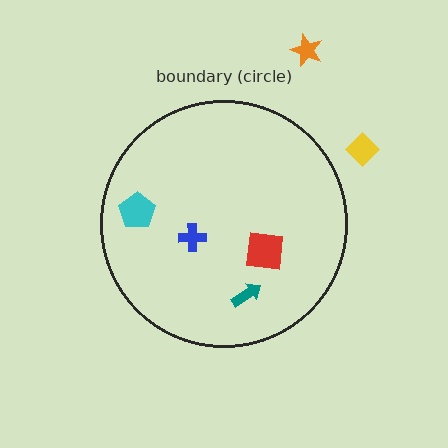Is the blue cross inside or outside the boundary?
Inside.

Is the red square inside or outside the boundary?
Inside.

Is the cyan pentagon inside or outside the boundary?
Inside.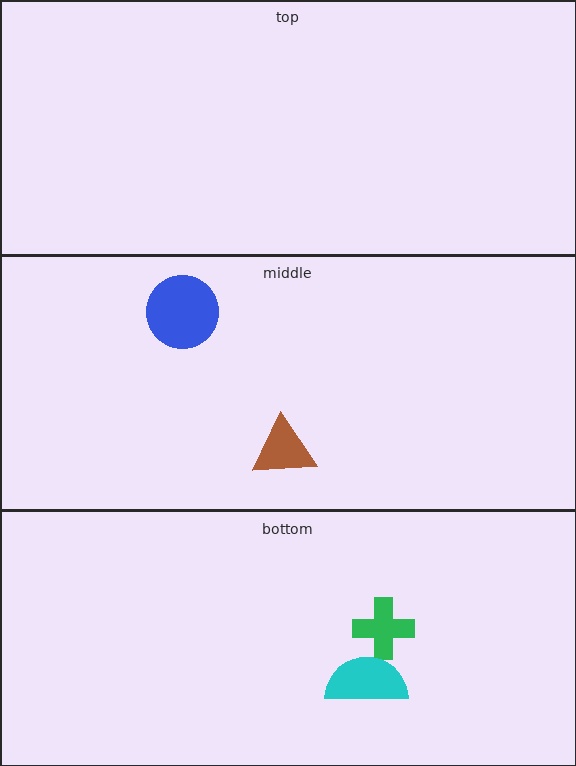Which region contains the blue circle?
The middle region.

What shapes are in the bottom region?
The green cross, the cyan semicircle.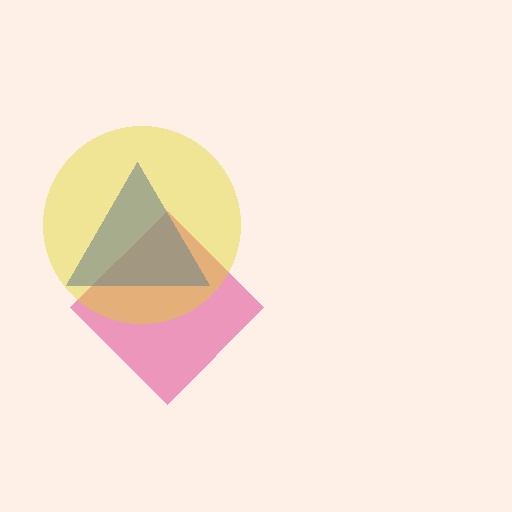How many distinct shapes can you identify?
There are 3 distinct shapes: a magenta diamond, a blue triangle, a yellow circle.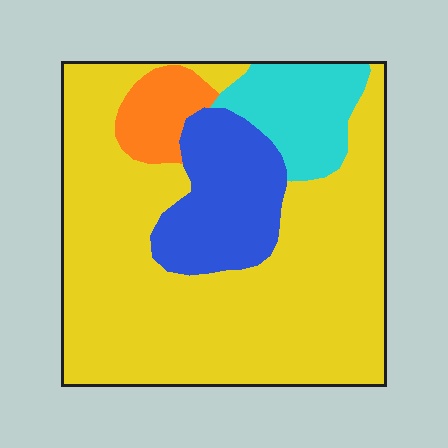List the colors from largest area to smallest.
From largest to smallest: yellow, blue, cyan, orange.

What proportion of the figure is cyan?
Cyan covers roughly 10% of the figure.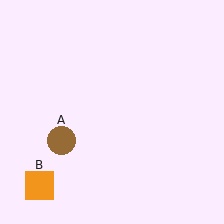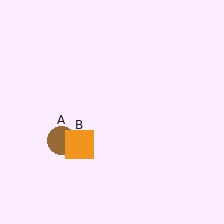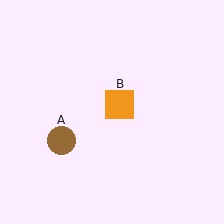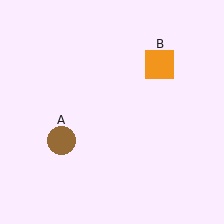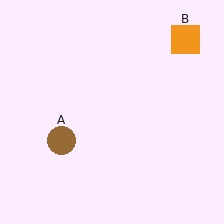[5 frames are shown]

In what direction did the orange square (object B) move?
The orange square (object B) moved up and to the right.